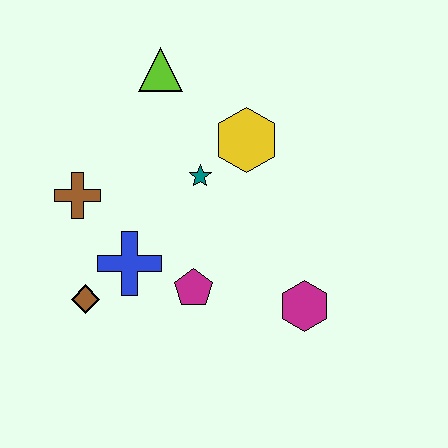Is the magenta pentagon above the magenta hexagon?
Yes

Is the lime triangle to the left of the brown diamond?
No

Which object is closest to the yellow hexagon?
The teal star is closest to the yellow hexagon.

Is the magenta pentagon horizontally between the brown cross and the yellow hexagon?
Yes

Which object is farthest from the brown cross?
The magenta hexagon is farthest from the brown cross.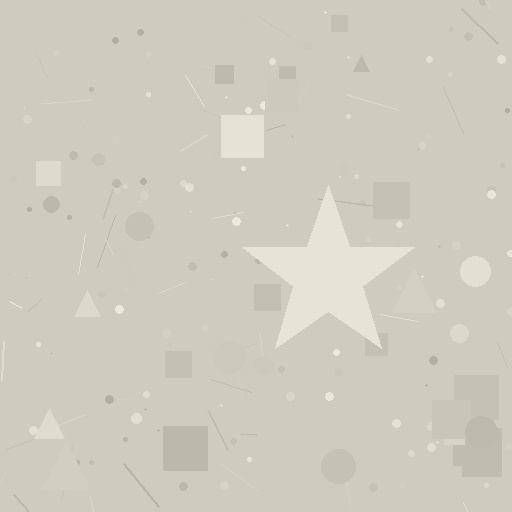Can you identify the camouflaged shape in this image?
The camouflaged shape is a star.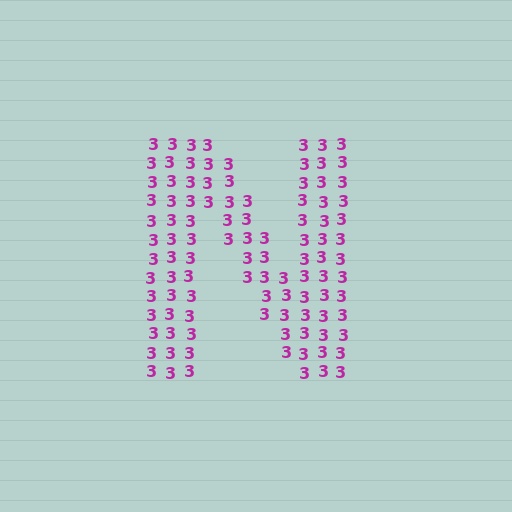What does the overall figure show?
The overall figure shows the letter N.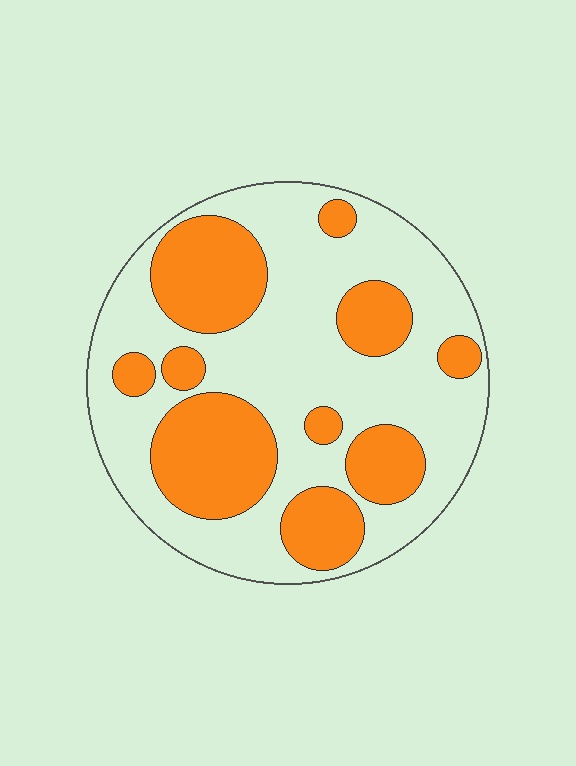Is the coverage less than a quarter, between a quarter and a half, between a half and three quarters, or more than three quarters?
Between a quarter and a half.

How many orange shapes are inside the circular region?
10.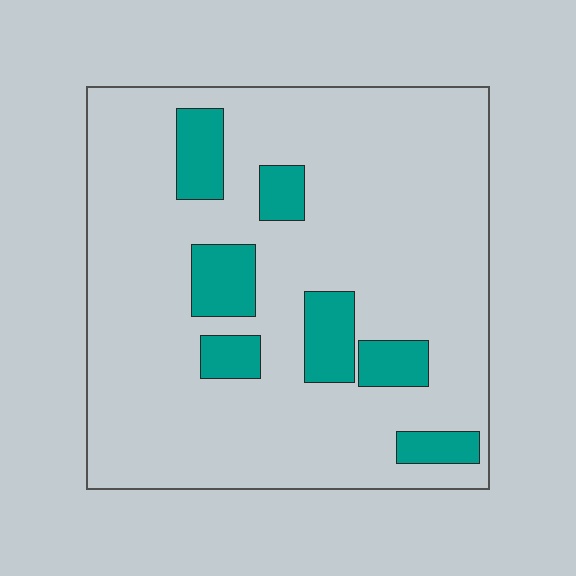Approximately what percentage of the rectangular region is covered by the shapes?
Approximately 15%.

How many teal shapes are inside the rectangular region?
7.